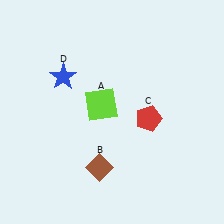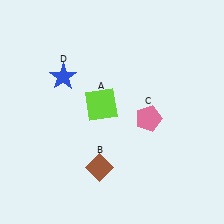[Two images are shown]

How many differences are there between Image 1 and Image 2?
There is 1 difference between the two images.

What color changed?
The pentagon (C) changed from red in Image 1 to pink in Image 2.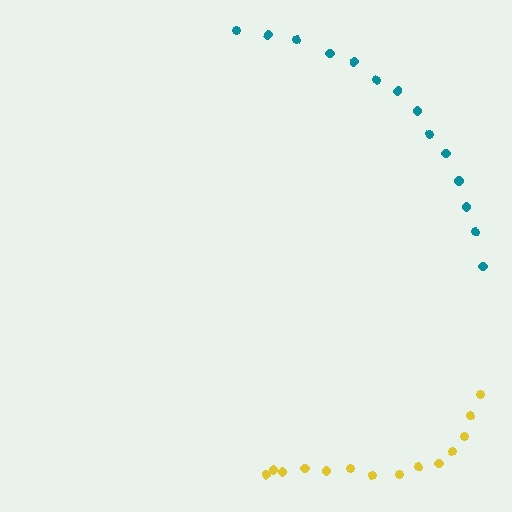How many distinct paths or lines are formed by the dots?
There are 2 distinct paths.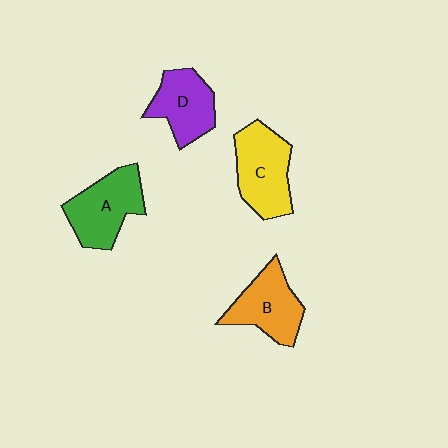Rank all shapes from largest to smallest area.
From largest to smallest: C (yellow), A (green), B (orange), D (purple).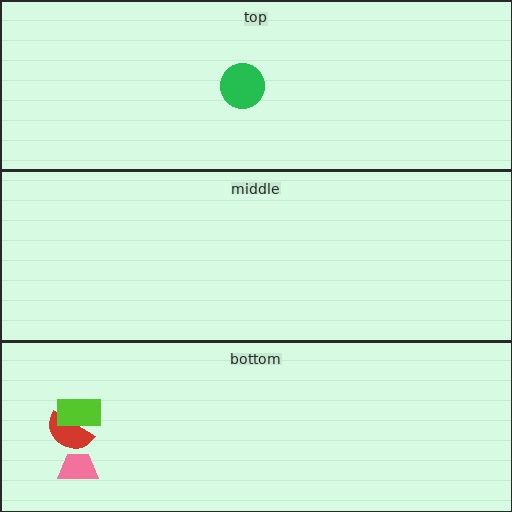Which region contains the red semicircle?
The bottom region.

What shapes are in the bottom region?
The red semicircle, the lime rectangle, the pink trapezoid.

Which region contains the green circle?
The top region.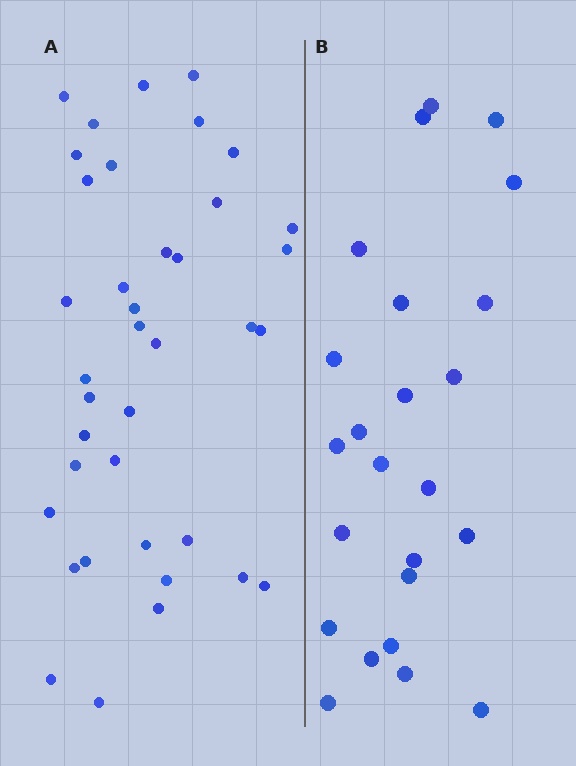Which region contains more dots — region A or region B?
Region A (the left region) has more dots.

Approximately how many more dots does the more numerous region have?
Region A has approximately 15 more dots than region B.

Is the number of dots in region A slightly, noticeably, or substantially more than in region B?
Region A has substantially more. The ratio is roughly 1.6 to 1.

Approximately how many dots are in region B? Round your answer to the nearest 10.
About 20 dots. (The exact count is 24, which rounds to 20.)